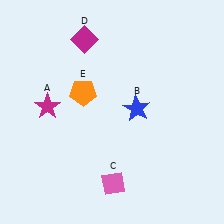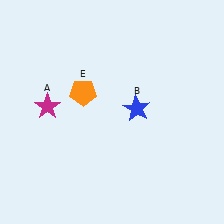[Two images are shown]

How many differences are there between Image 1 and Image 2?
There are 2 differences between the two images.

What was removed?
The magenta diamond (D), the pink diamond (C) were removed in Image 2.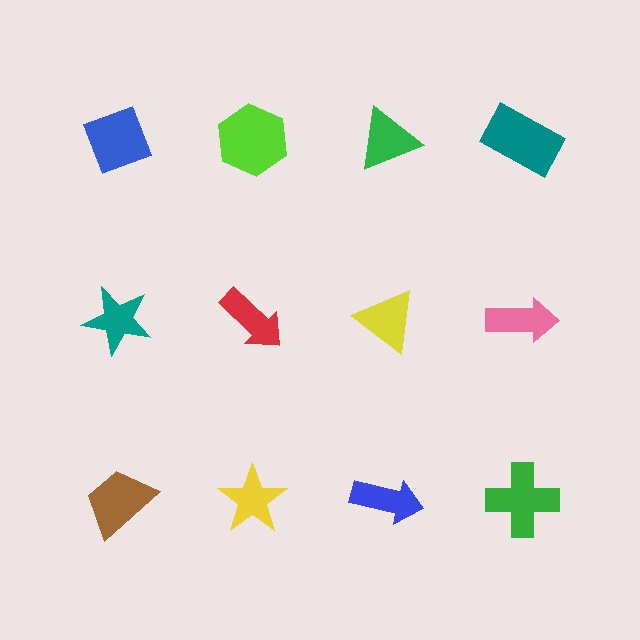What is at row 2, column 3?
A yellow triangle.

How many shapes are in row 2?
4 shapes.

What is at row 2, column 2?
A red arrow.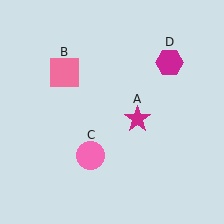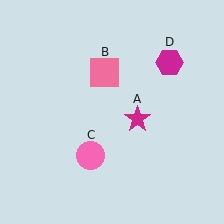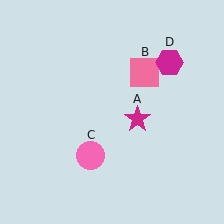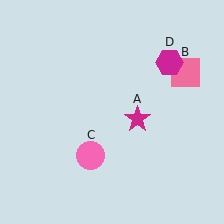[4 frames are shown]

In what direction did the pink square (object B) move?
The pink square (object B) moved right.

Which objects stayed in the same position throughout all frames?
Magenta star (object A) and pink circle (object C) and magenta hexagon (object D) remained stationary.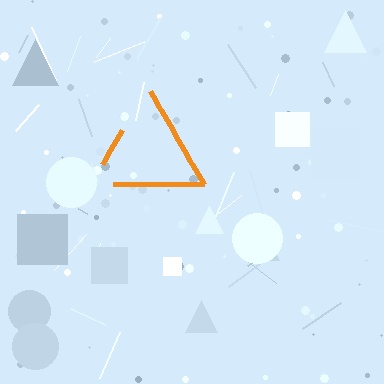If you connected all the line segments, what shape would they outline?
They would outline a triangle.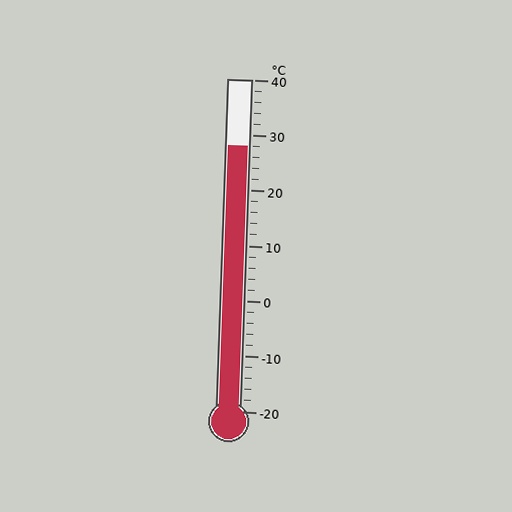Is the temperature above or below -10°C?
The temperature is above -10°C.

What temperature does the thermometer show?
The thermometer shows approximately 28°C.